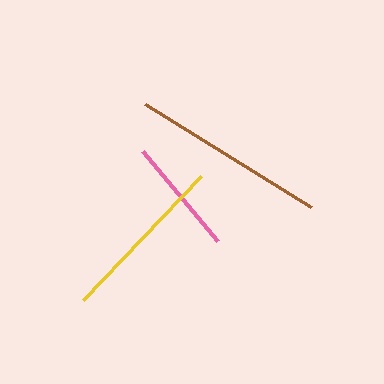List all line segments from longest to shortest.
From longest to shortest: brown, yellow, pink.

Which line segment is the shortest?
The pink line is the shortest at approximately 117 pixels.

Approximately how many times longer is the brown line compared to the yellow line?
The brown line is approximately 1.1 times the length of the yellow line.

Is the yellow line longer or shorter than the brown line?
The brown line is longer than the yellow line.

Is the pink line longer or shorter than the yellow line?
The yellow line is longer than the pink line.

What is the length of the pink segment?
The pink segment is approximately 117 pixels long.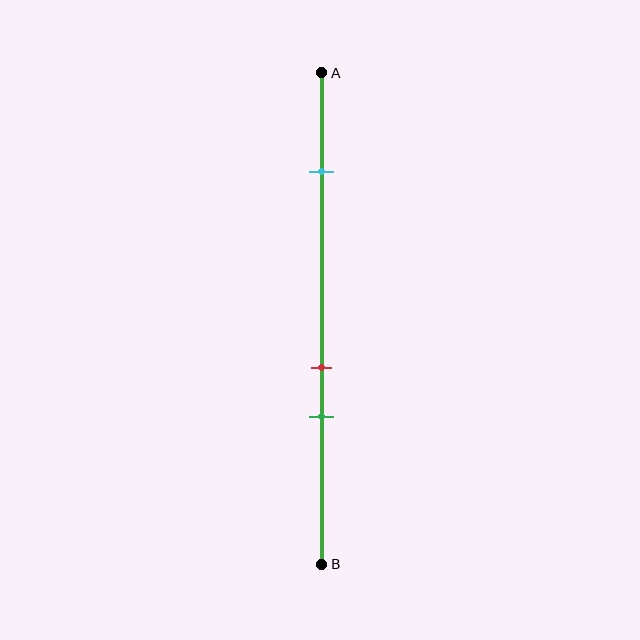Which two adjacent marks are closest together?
The red and green marks are the closest adjacent pair.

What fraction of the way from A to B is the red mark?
The red mark is approximately 60% (0.6) of the way from A to B.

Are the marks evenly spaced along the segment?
No, the marks are not evenly spaced.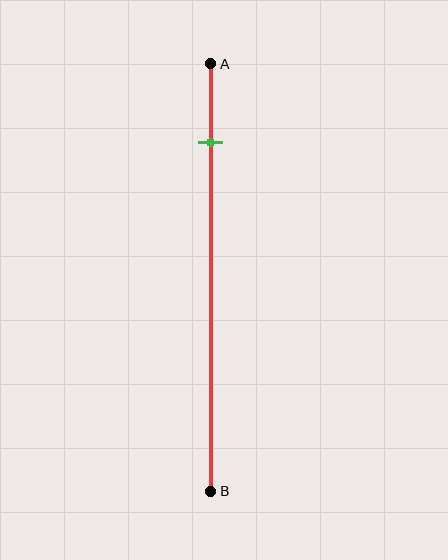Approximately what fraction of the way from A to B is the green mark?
The green mark is approximately 20% of the way from A to B.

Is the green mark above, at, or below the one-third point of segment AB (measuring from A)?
The green mark is above the one-third point of segment AB.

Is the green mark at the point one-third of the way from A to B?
No, the mark is at about 20% from A, not at the 33% one-third point.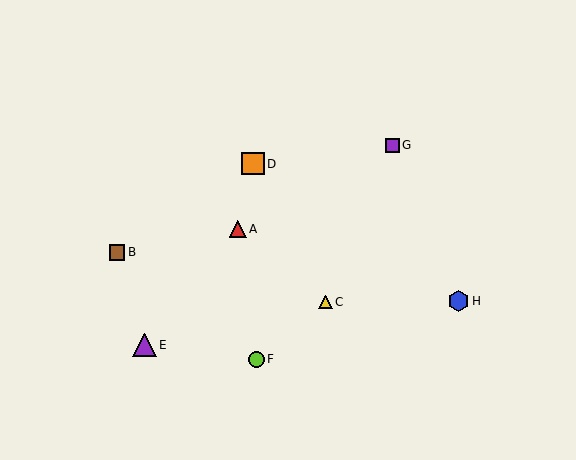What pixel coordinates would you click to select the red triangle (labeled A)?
Click at (238, 229) to select the red triangle A.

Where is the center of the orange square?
The center of the orange square is at (253, 164).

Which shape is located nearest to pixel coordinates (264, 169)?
The orange square (labeled D) at (253, 164) is nearest to that location.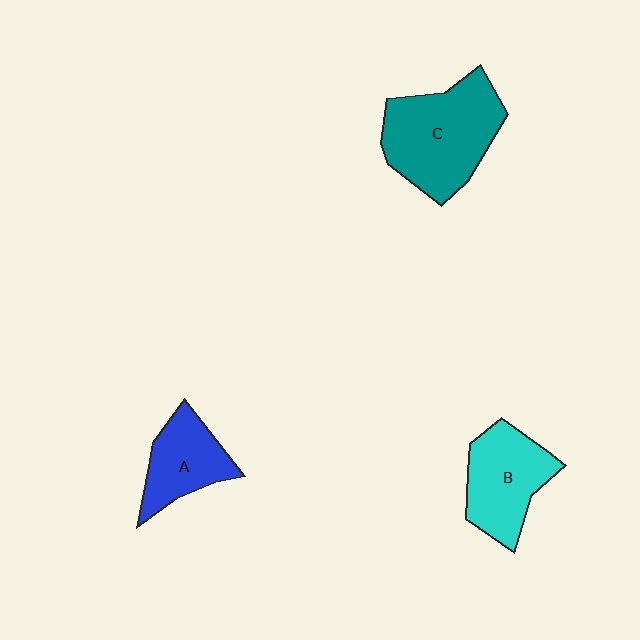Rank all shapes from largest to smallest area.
From largest to smallest: C (teal), B (cyan), A (blue).